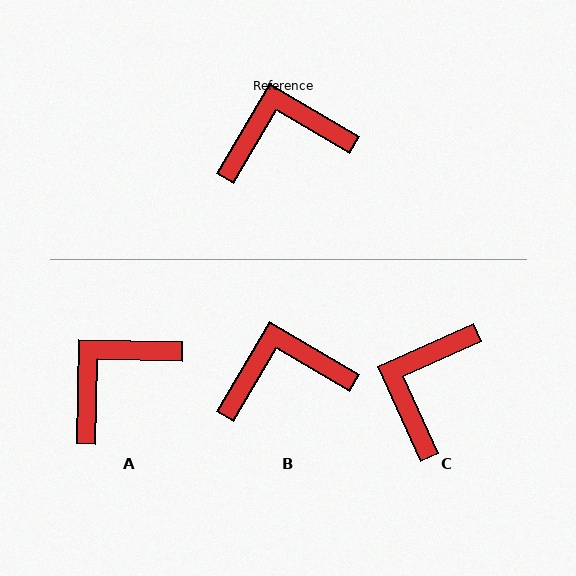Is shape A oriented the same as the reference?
No, it is off by about 29 degrees.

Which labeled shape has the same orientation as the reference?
B.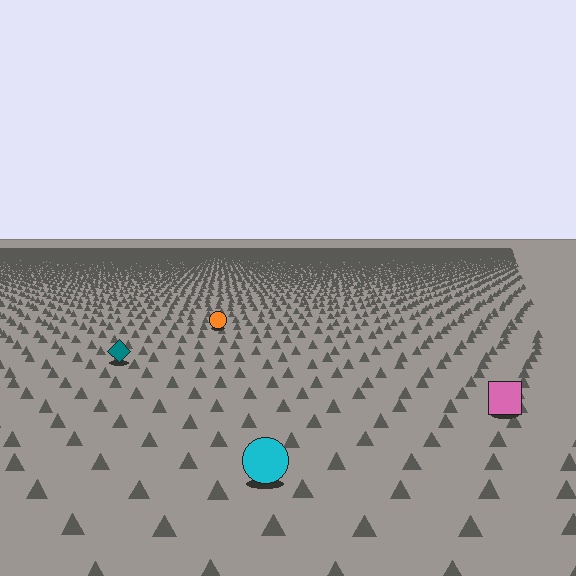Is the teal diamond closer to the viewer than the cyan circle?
No. The cyan circle is closer — you can tell from the texture gradient: the ground texture is coarser near it.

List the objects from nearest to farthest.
From nearest to farthest: the cyan circle, the pink square, the teal diamond, the orange circle.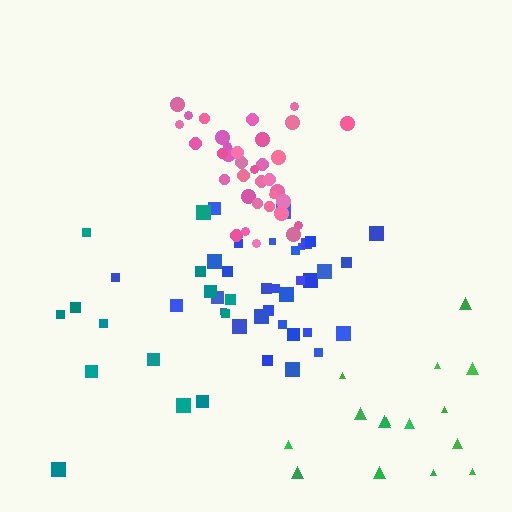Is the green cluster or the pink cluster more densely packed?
Pink.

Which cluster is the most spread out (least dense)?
Green.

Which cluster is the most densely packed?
Pink.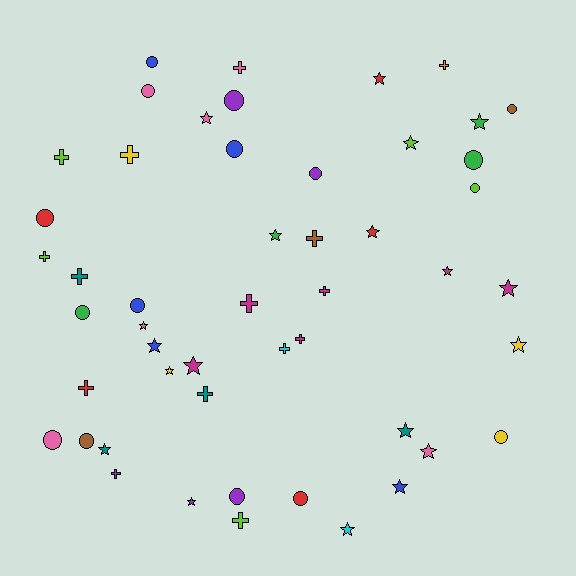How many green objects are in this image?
There are 4 green objects.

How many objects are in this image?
There are 50 objects.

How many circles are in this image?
There are 16 circles.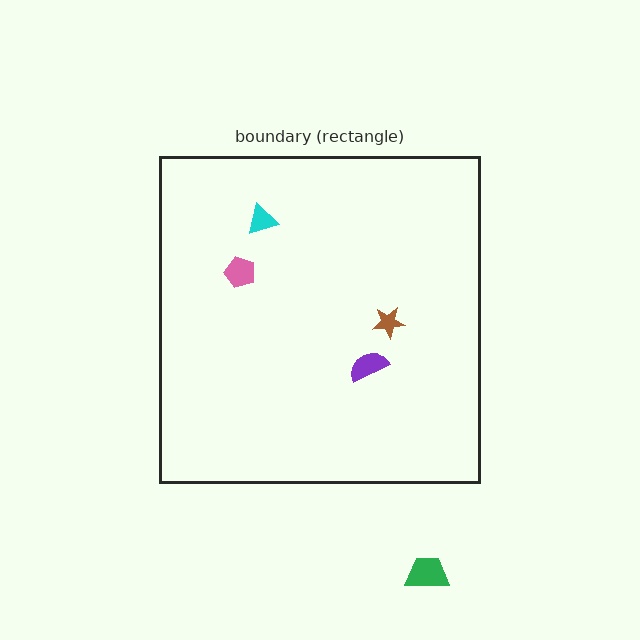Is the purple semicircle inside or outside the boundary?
Inside.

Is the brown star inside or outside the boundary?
Inside.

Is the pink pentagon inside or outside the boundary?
Inside.